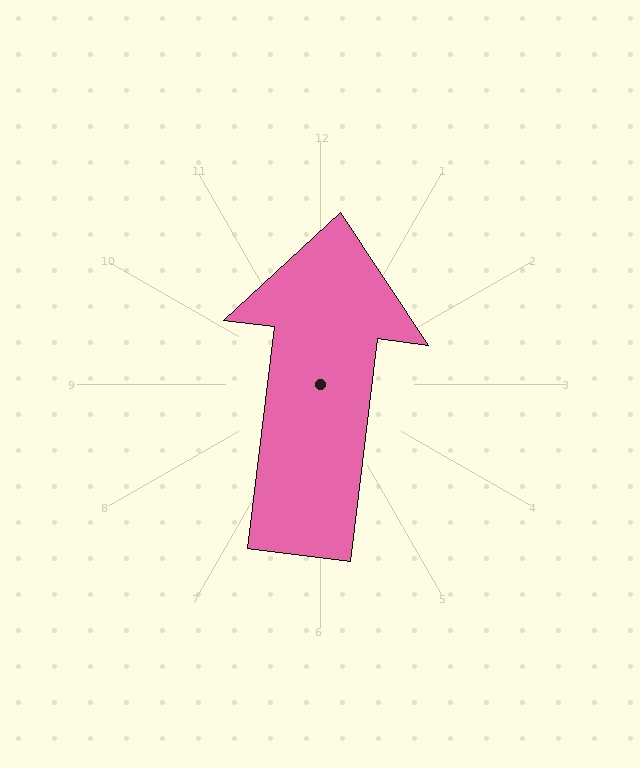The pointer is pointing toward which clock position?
Roughly 12 o'clock.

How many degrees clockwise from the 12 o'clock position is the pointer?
Approximately 7 degrees.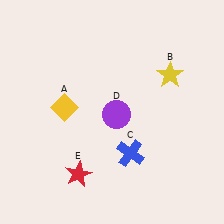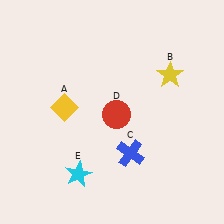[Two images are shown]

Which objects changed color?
D changed from purple to red. E changed from red to cyan.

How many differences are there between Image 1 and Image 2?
There are 2 differences between the two images.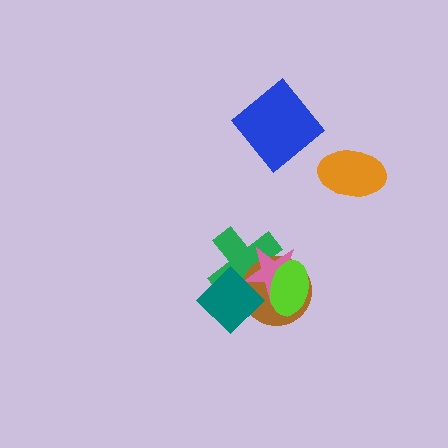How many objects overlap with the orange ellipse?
0 objects overlap with the orange ellipse.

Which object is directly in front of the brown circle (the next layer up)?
The pink star is directly in front of the brown circle.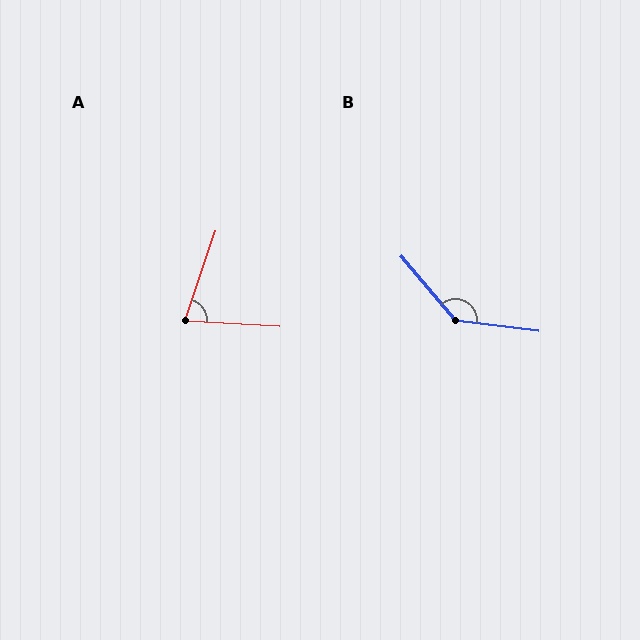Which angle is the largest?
B, at approximately 137 degrees.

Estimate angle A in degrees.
Approximately 75 degrees.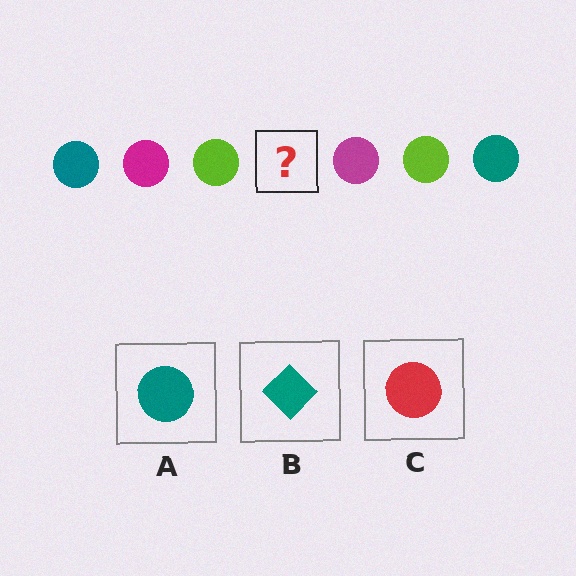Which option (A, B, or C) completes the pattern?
A.